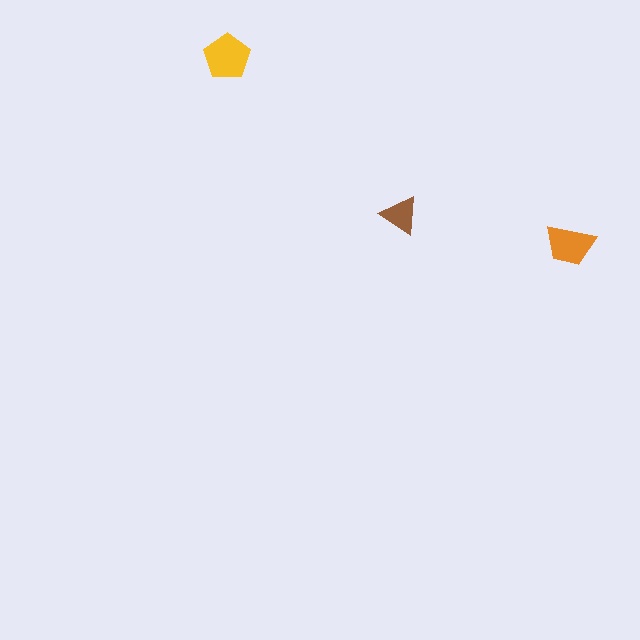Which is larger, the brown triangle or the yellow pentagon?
The yellow pentagon.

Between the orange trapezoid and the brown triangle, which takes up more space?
The orange trapezoid.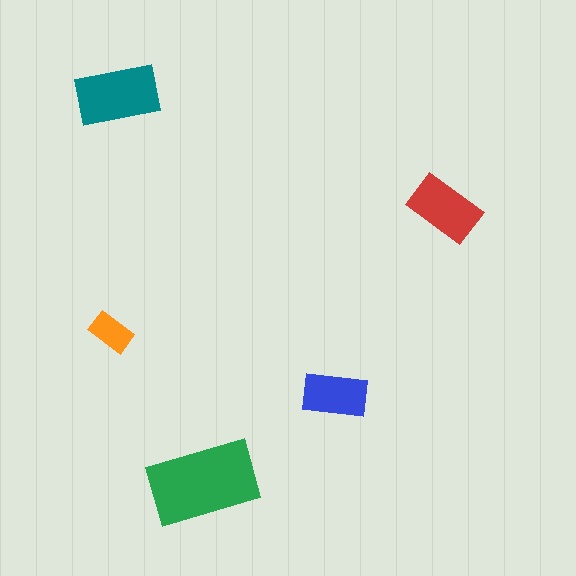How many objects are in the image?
There are 5 objects in the image.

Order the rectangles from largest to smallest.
the green one, the teal one, the red one, the blue one, the orange one.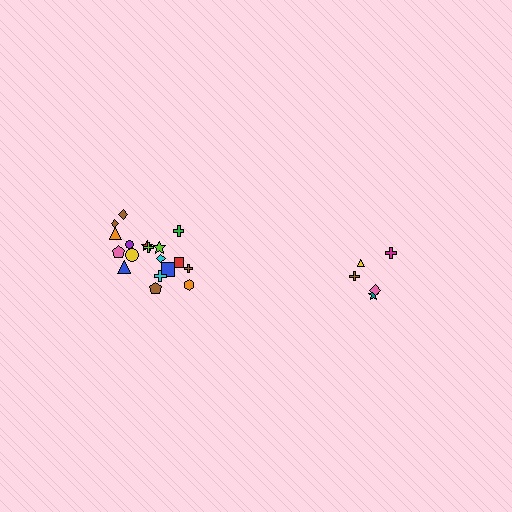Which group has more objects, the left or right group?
The left group.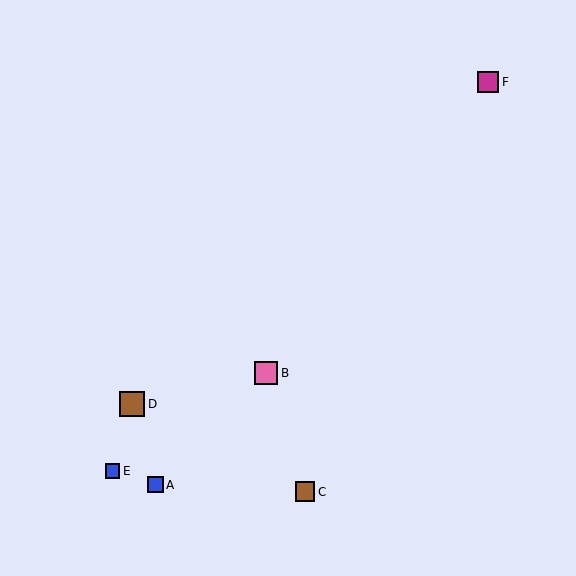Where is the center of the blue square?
The center of the blue square is at (155, 485).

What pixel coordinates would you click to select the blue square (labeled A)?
Click at (155, 485) to select the blue square A.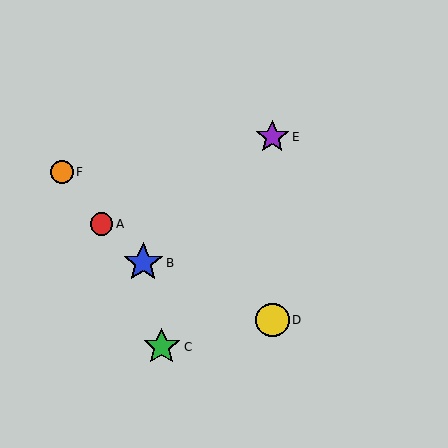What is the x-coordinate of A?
Object A is at x≈101.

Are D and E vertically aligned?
Yes, both are at x≈272.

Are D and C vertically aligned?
No, D is at x≈272 and C is at x≈162.